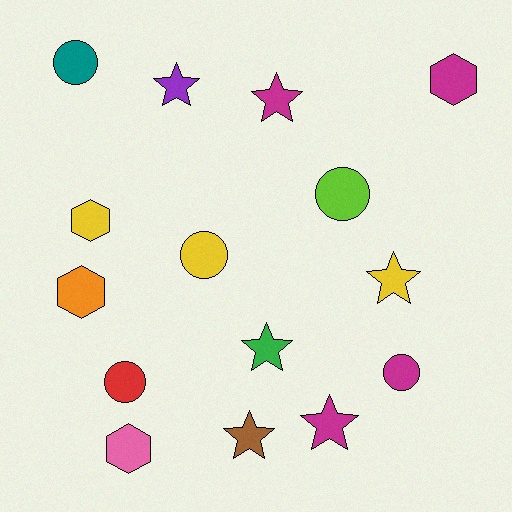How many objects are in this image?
There are 15 objects.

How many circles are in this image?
There are 5 circles.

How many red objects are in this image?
There is 1 red object.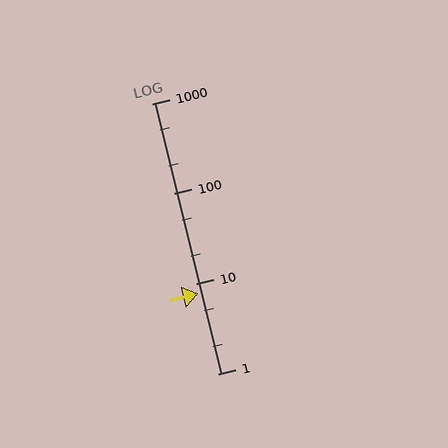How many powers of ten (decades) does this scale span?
The scale spans 3 decades, from 1 to 1000.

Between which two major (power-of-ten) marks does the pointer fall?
The pointer is between 1 and 10.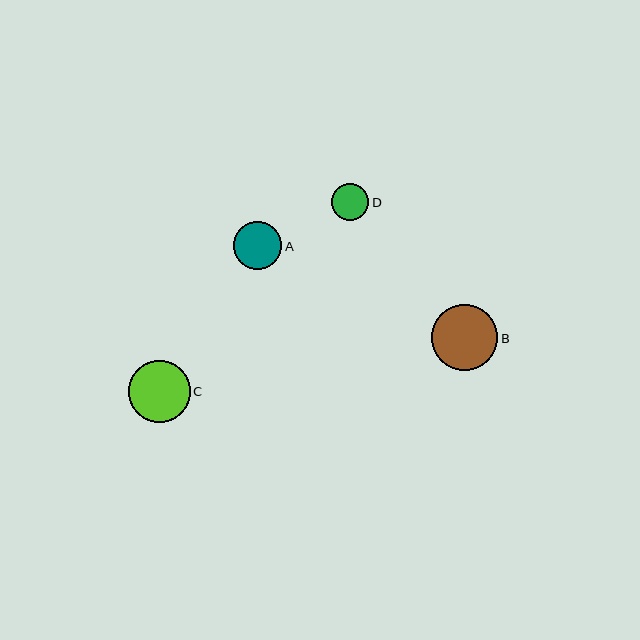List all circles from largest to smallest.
From largest to smallest: B, C, A, D.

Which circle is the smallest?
Circle D is the smallest with a size of approximately 37 pixels.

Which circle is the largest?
Circle B is the largest with a size of approximately 66 pixels.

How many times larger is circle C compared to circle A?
Circle C is approximately 1.3 times the size of circle A.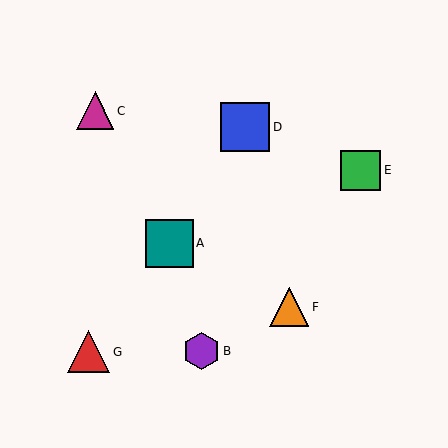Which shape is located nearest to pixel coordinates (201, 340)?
The purple hexagon (labeled B) at (202, 351) is nearest to that location.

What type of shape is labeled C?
Shape C is a magenta triangle.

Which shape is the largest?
The blue square (labeled D) is the largest.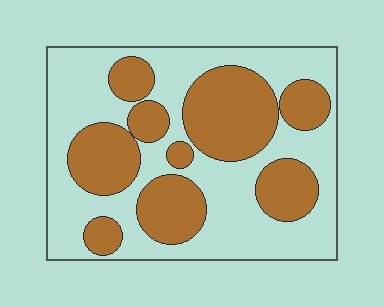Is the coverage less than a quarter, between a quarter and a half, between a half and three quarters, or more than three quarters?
Between a quarter and a half.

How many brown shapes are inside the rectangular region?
9.